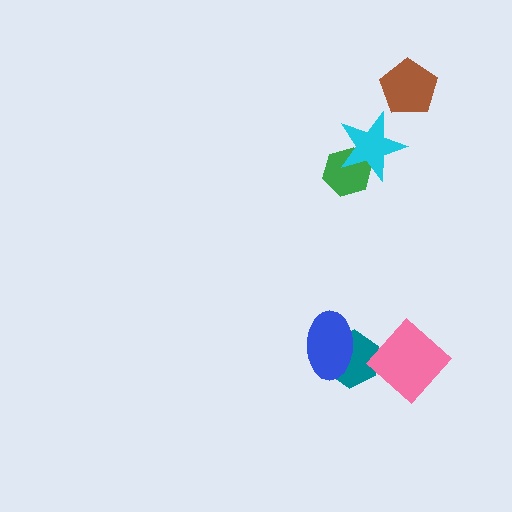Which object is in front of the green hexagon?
The cyan star is in front of the green hexagon.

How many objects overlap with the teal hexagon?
1 object overlaps with the teal hexagon.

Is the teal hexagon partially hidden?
Yes, it is partially covered by another shape.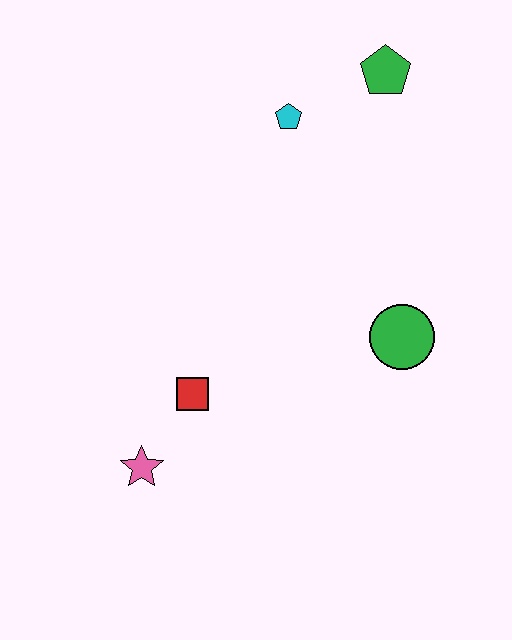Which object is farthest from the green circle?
The pink star is farthest from the green circle.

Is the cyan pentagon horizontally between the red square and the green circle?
Yes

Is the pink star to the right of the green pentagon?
No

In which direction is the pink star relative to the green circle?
The pink star is to the left of the green circle.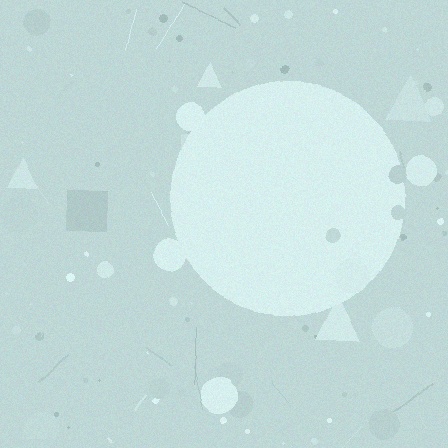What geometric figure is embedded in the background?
A circle is embedded in the background.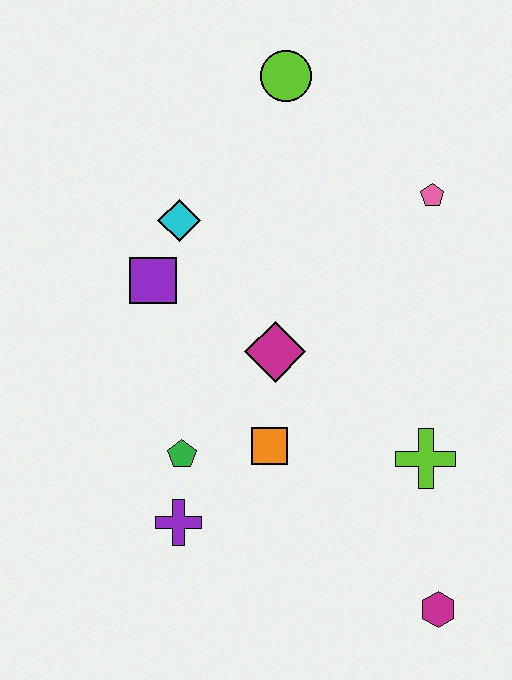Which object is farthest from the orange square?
The lime circle is farthest from the orange square.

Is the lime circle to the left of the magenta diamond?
No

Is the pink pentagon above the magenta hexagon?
Yes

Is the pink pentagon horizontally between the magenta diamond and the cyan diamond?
No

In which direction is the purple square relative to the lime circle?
The purple square is below the lime circle.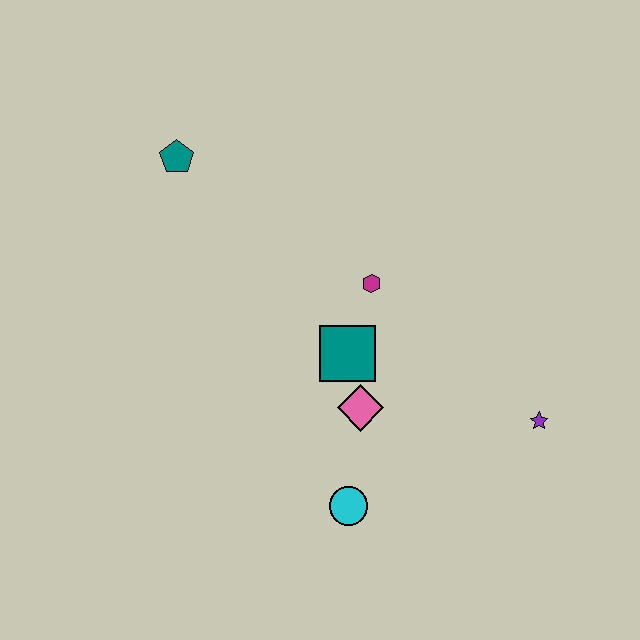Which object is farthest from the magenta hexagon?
The teal pentagon is farthest from the magenta hexagon.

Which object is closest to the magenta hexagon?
The teal square is closest to the magenta hexagon.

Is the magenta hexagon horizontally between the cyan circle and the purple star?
Yes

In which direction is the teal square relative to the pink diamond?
The teal square is above the pink diamond.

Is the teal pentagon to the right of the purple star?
No